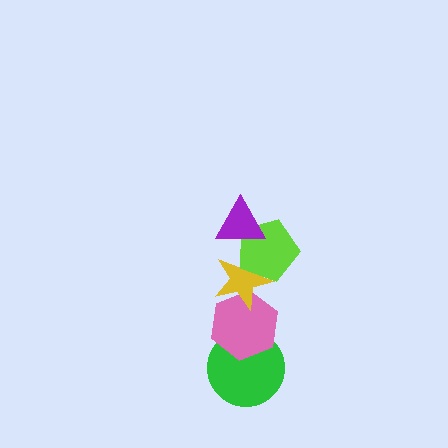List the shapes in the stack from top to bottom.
From top to bottom: the purple triangle, the lime pentagon, the yellow star, the pink hexagon, the green circle.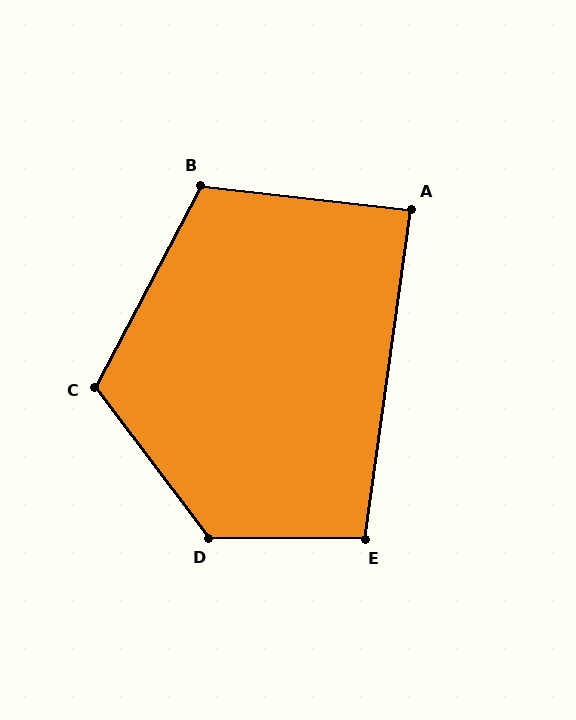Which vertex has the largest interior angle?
D, at approximately 127 degrees.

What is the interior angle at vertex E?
Approximately 98 degrees (obtuse).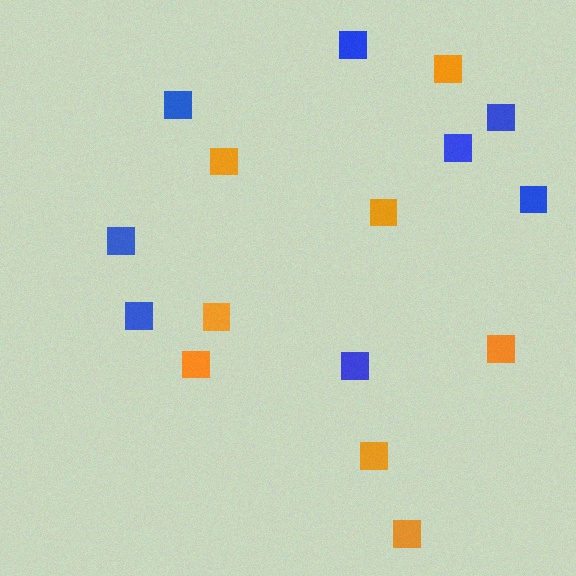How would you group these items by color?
There are 2 groups: one group of blue squares (8) and one group of orange squares (8).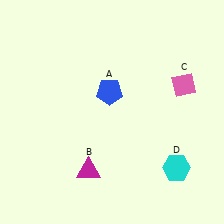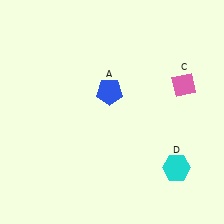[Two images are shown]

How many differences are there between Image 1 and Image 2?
There is 1 difference between the two images.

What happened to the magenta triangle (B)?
The magenta triangle (B) was removed in Image 2. It was in the bottom-left area of Image 1.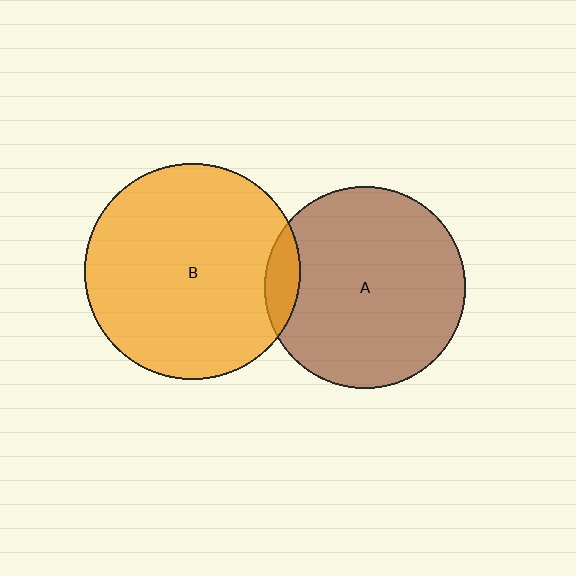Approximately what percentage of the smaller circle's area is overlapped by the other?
Approximately 10%.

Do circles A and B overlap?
Yes.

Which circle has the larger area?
Circle B (orange).